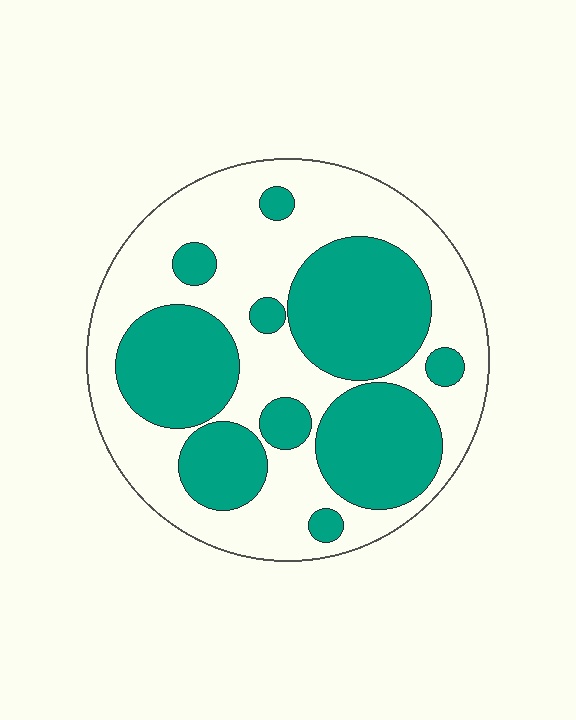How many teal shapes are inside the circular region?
10.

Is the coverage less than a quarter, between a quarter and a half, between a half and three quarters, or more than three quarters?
Between a quarter and a half.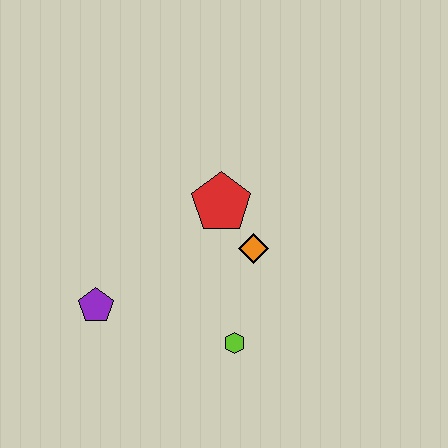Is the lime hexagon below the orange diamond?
Yes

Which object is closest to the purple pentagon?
The lime hexagon is closest to the purple pentagon.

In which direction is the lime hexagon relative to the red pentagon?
The lime hexagon is below the red pentagon.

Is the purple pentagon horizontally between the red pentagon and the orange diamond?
No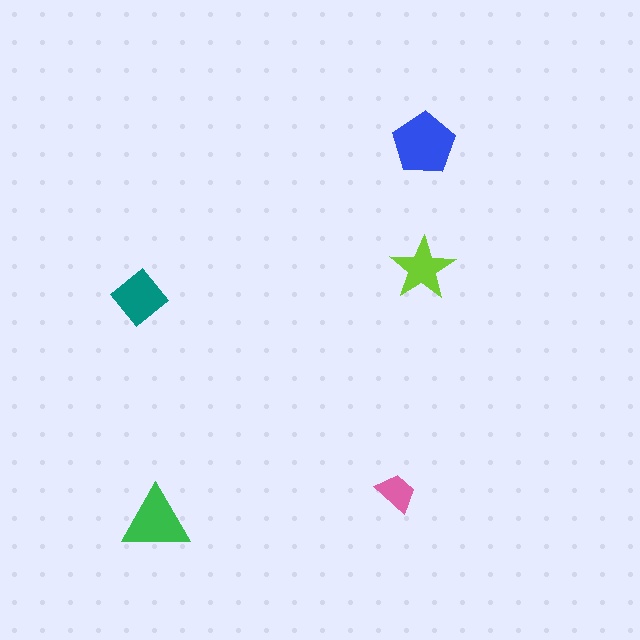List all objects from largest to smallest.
The blue pentagon, the green triangle, the teal diamond, the lime star, the pink trapezoid.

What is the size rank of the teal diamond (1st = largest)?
3rd.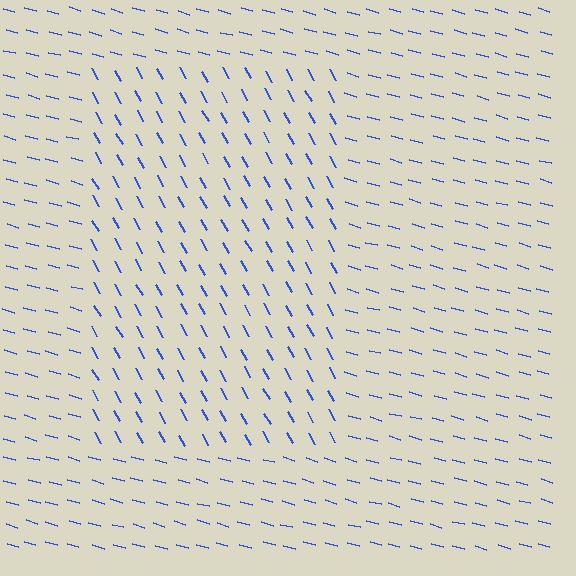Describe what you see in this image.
The image is filled with small blue line segments. A rectangle region in the image has lines oriented differently from the surrounding lines, creating a visible texture boundary.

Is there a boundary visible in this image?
Yes, there is a texture boundary formed by a change in line orientation.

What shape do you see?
I see a rectangle.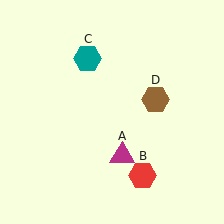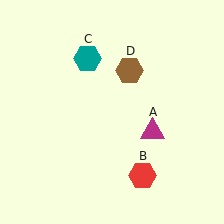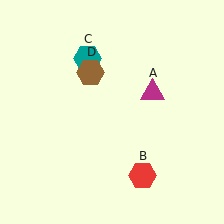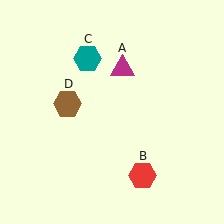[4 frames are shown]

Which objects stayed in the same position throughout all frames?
Red hexagon (object B) and teal hexagon (object C) remained stationary.